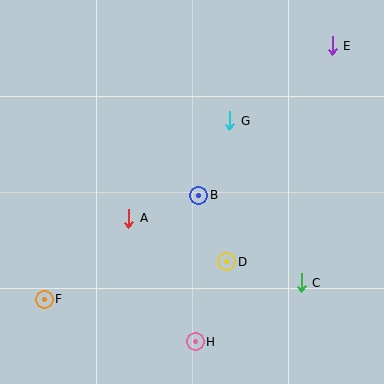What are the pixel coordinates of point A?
Point A is at (129, 218).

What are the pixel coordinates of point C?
Point C is at (301, 283).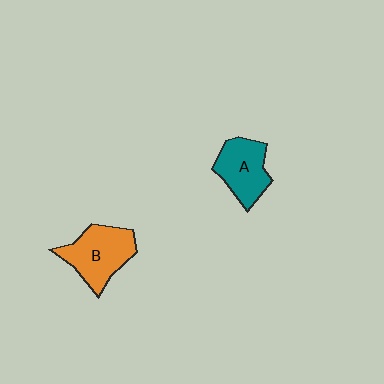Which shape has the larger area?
Shape B (orange).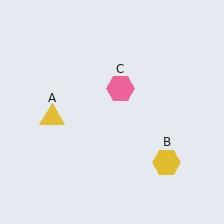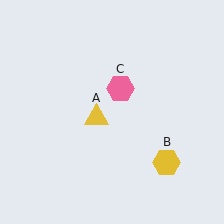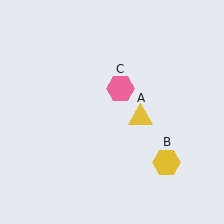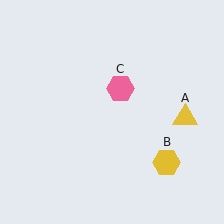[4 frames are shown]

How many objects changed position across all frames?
1 object changed position: yellow triangle (object A).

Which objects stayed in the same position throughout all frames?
Yellow hexagon (object B) and pink hexagon (object C) remained stationary.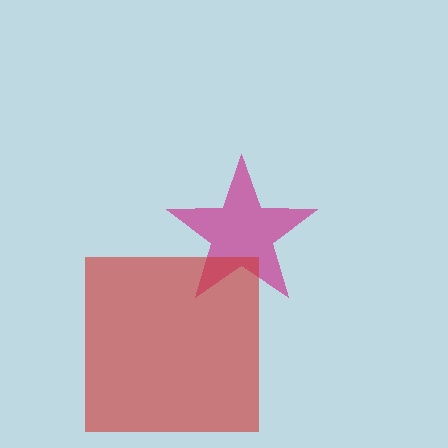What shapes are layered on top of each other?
The layered shapes are: a magenta star, a red square.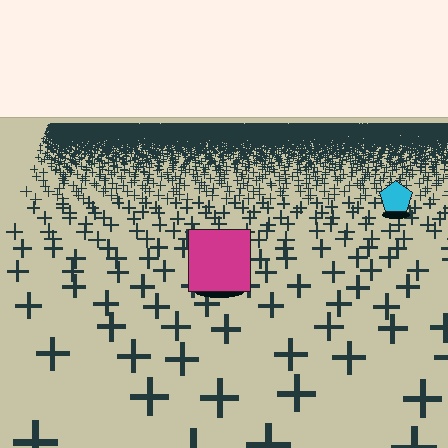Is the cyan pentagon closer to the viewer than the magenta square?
No. The magenta square is closer — you can tell from the texture gradient: the ground texture is coarser near it.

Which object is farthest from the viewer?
The cyan pentagon is farthest from the viewer. It appears smaller and the ground texture around it is denser.